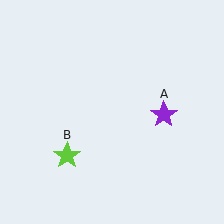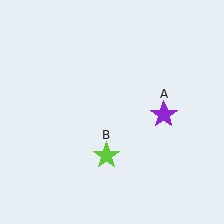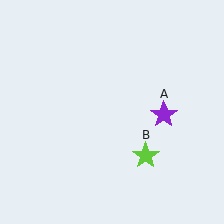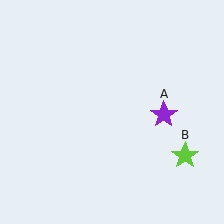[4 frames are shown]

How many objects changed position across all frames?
1 object changed position: lime star (object B).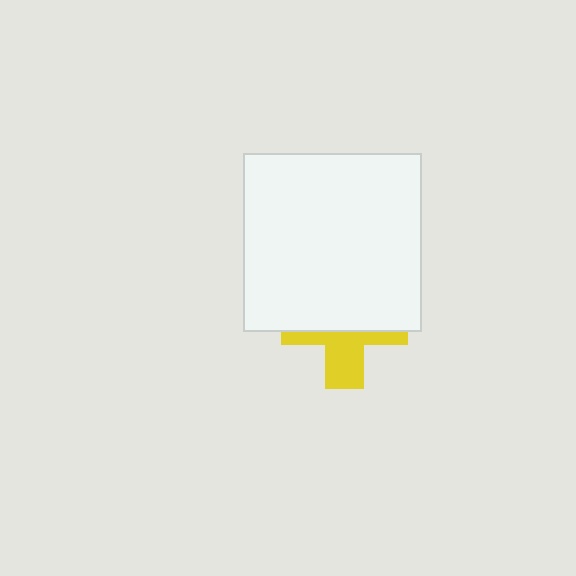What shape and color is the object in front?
The object in front is a white square.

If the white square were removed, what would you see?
You would see the complete yellow cross.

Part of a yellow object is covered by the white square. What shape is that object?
It is a cross.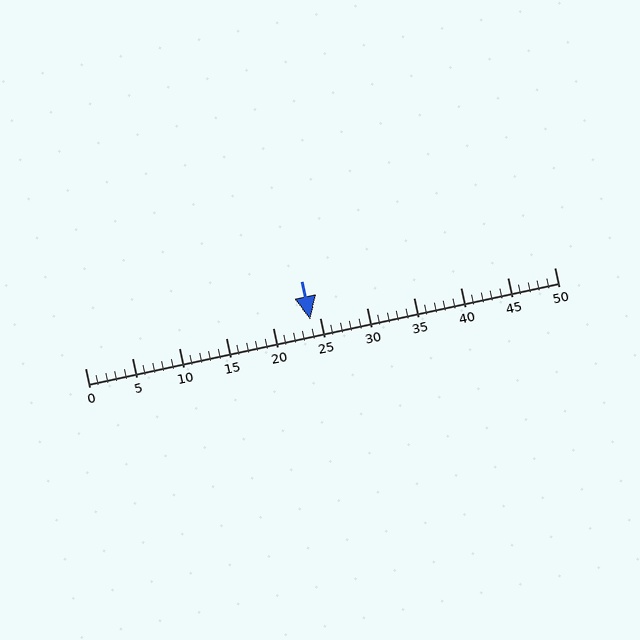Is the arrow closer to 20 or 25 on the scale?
The arrow is closer to 25.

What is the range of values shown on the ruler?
The ruler shows values from 0 to 50.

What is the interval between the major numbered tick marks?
The major tick marks are spaced 5 units apart.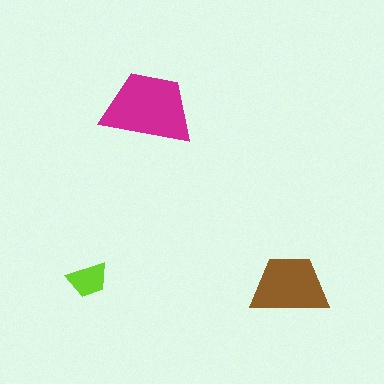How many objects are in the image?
There are 3 objects in the image.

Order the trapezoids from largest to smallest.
the magenta one, the brown one, the lime one.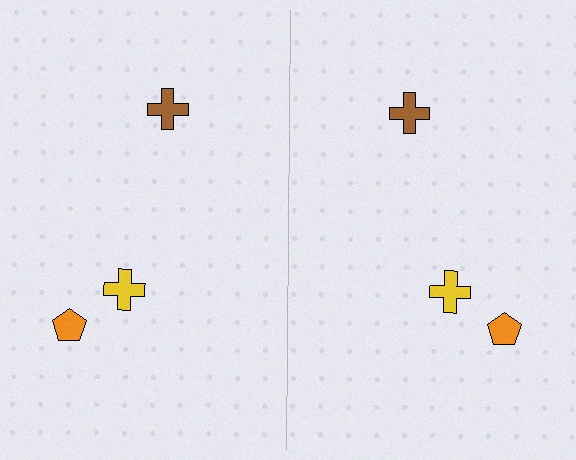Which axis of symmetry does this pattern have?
The pattern has a vertical axis of symmetry running through the center of the image.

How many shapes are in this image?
There are 6 shapes in this image.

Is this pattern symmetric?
Yes, this pattern has bilateral (reflection) symmetry.